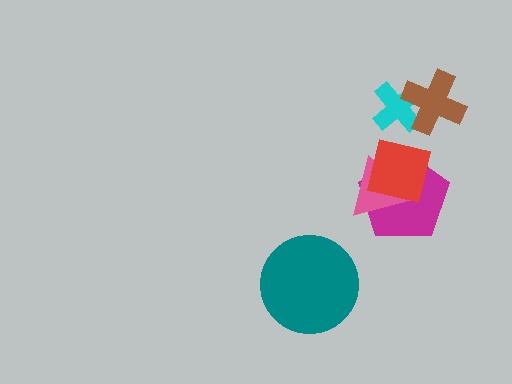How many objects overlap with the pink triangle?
2 objects overlap with the pink triangle.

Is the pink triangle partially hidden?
Yes, it is partially covered by another shape.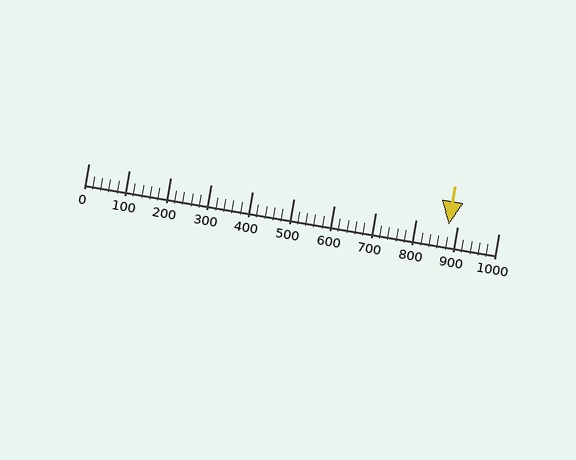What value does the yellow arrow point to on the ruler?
The yellow arrow points to approximately 878.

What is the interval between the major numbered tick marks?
The major tick marks are spaced 100 units apart.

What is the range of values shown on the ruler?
The ruler shows values from 0 to 1000.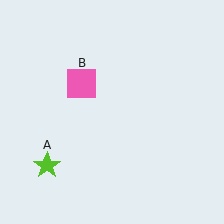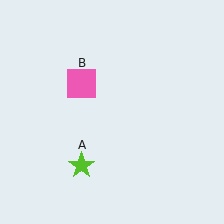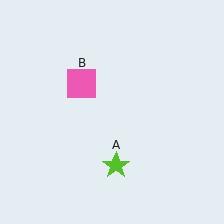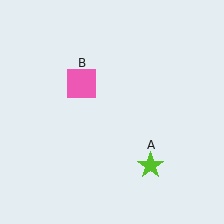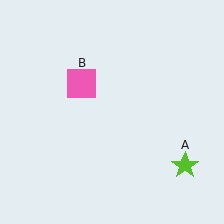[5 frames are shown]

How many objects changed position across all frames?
1 object changed position: lime star (object A).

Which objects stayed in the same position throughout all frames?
Pink square (object B) remained stationary.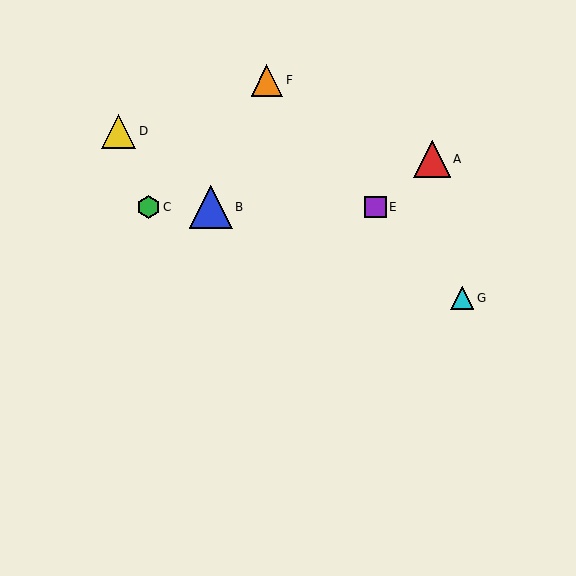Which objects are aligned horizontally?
Objects B, C, E are aligned horizontally.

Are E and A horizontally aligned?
No, E is at y≈207 and A is at y≈159.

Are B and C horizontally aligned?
Yes, both are at y≈207.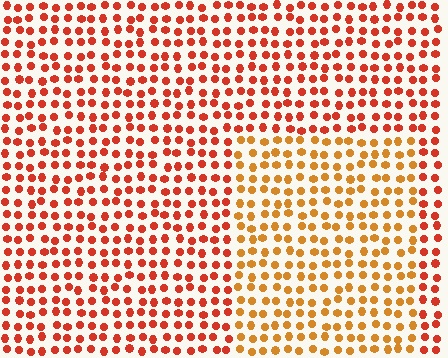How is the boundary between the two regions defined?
The boundary is defined purely by a slight shift in hue (about 29 degrees). Spacing, size, and orientation are identical on both sides.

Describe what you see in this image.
The image is filled with small red elements in a uniform arrangement. A rectangle-shaped region is visible where the elements are tinted to a slightly different hue, forming a subtle color boundary.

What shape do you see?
I see a rectangle.